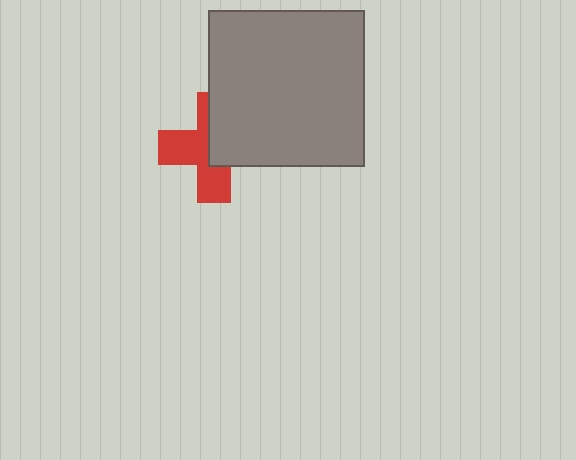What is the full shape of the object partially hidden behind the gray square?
The partially hidden object is a red cross.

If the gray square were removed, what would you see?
You would see the complete red cross.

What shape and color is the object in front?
The object in front is a gray square.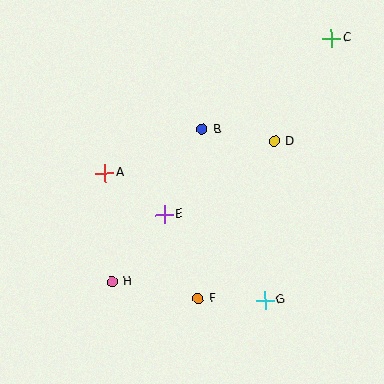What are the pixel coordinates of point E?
Point E is at (164, 215).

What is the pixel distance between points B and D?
The distance between B and D is 73 pixels.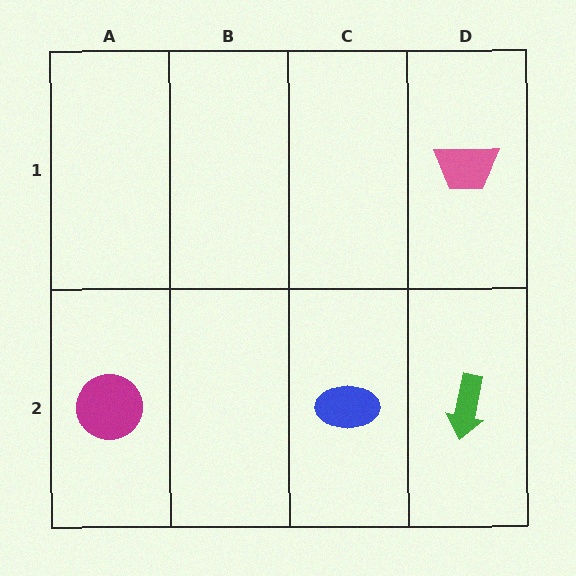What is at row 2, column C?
A blue ellipse.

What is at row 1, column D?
A pink trapezoid.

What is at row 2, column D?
A green arrow.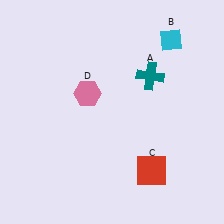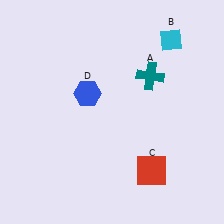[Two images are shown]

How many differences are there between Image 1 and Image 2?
There is 1 difference between the two images.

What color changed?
The hexagon (D) changed from pink in Image 1 to blue in Image 2.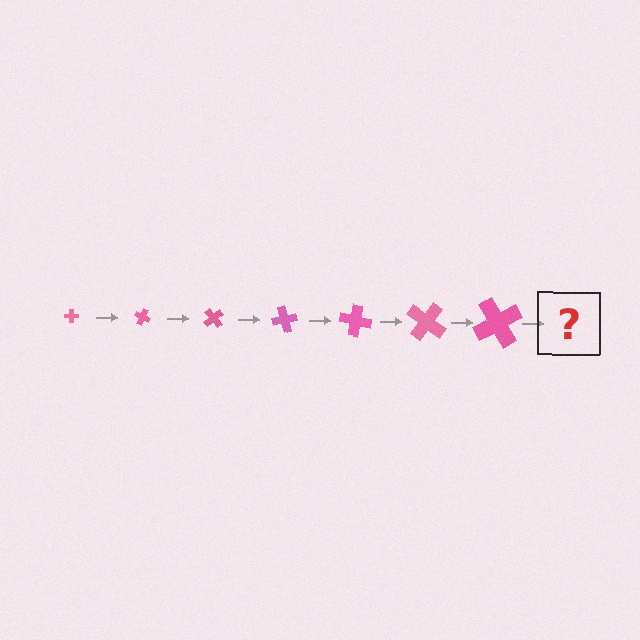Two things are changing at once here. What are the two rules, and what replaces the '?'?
The two rules are that the cross grows larger each step and it rotates 25 degrees each step. The '?' should be a cross, larger than the previous one and rotated 175 degrees from the start.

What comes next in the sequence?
The next element should be a cross, larger than the previous one and rotated 175 degrees from the start.